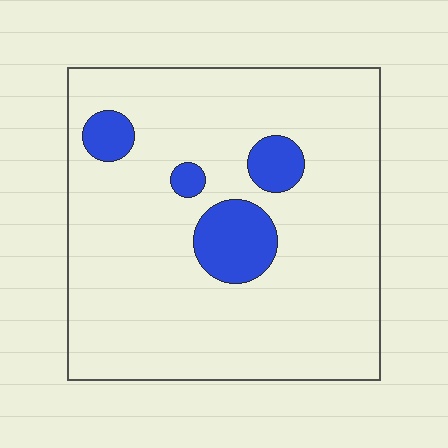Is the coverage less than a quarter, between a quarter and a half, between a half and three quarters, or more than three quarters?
Less than a quarter.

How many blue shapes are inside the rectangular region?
4.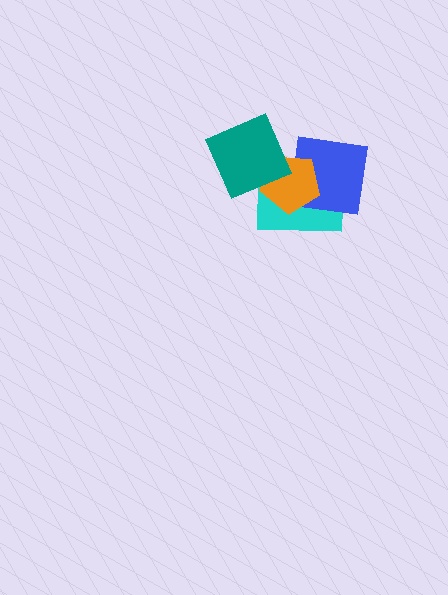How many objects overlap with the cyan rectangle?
2 objects overlap with the cyan rectangle.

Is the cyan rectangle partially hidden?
Yes, it is partially covered by another shape.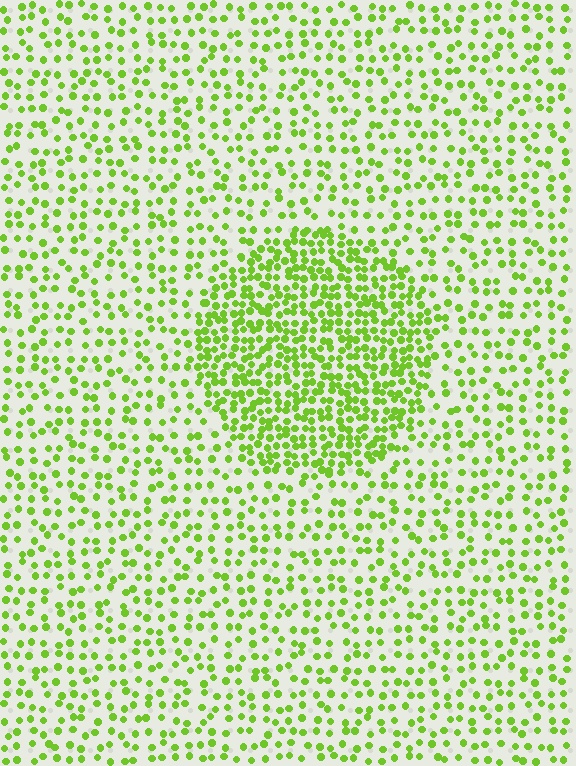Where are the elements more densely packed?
The elements are more densely packed inside the circle boundary.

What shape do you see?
I see a circle.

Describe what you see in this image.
The image contains small lime elements arranged at two different densities. A circle-shaped region is visible where the elements are more densely packed than the surrounding area.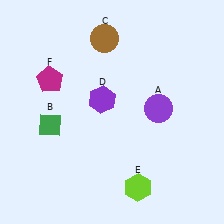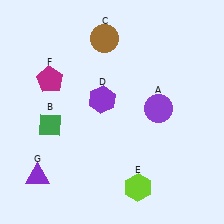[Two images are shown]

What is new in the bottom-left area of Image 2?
A purple triangle (G) was added in the bottom-left area of Image 2.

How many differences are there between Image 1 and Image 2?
There is 1 difference between the two images.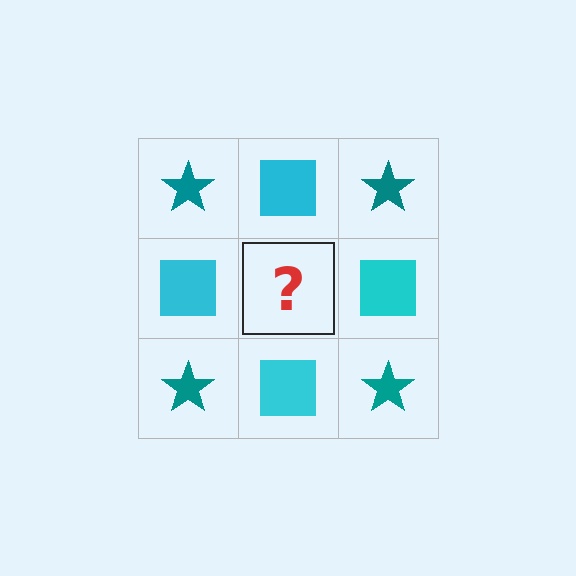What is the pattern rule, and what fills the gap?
The rule is that it alternates teal star and cyan square in a checkerboard pattern. The gap should be filled with a teal star.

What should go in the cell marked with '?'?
The missing cell should contain a teal star.